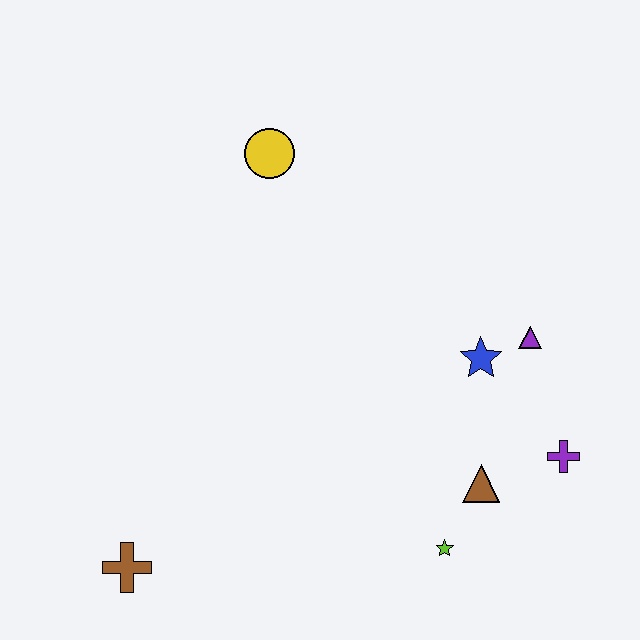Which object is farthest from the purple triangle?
The brown cross is farthest from the purple triangle.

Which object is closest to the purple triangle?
The blue star is closest to the purple triangle.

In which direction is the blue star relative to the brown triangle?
The blue star is above the brown triangle.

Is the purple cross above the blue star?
No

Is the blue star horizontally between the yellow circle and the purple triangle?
Yes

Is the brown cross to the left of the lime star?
Yes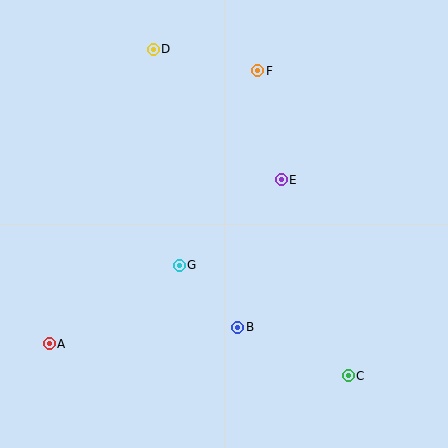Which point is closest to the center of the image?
Point G at (179, 265) is closest to the center.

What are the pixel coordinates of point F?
Point F is at (258, 71).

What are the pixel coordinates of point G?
Point G is at (179, 265).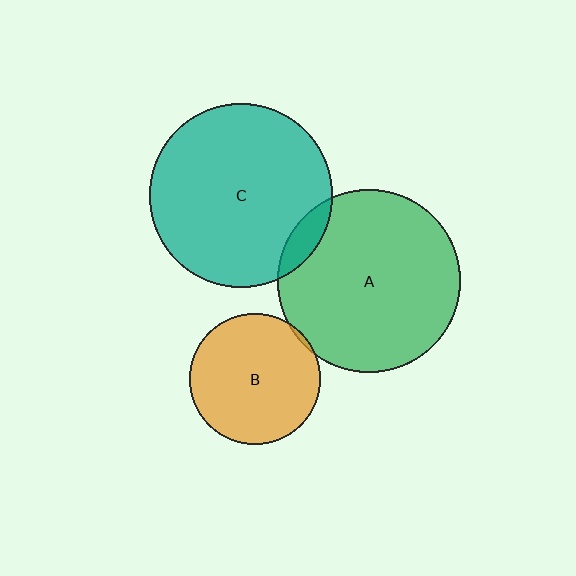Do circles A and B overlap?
Yes.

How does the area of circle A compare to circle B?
Approximately 1.9 times.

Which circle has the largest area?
Circle C (teal).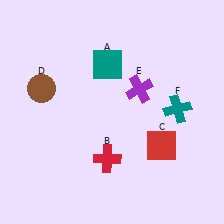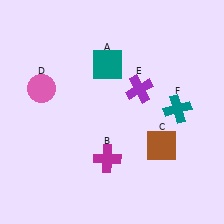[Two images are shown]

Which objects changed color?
B changed from red to magenta. C changed from red to brown. D changed from brown to pink.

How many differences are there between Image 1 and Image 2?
There are 3 differences between the two images.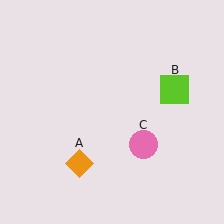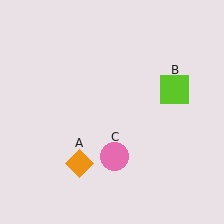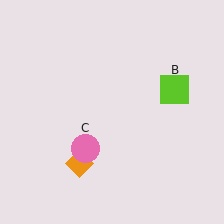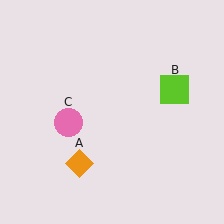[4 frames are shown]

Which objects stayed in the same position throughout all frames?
Orange diamond (object A) and lime square (object B) remained stationary.